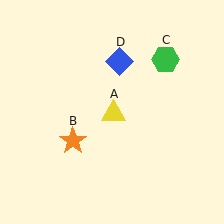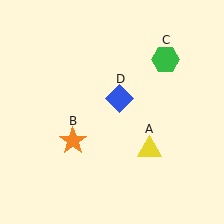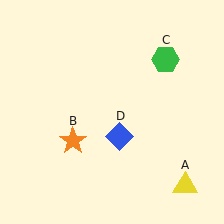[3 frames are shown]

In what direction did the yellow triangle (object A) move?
The yellow triangle (object A) moved down and to the right.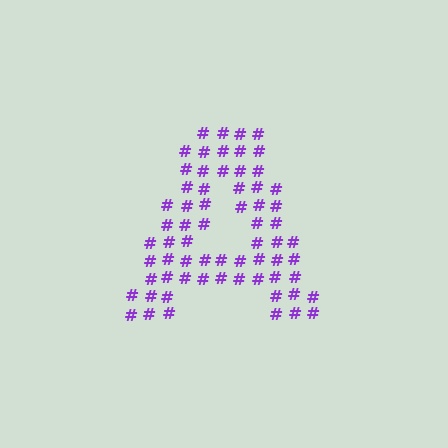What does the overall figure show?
The overall figure shows the letter A.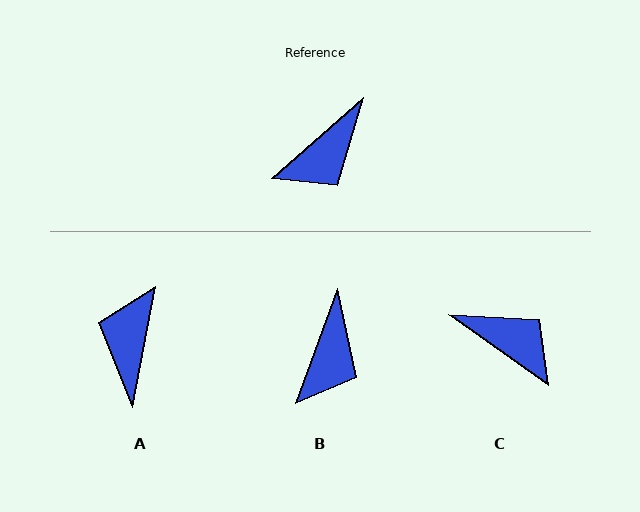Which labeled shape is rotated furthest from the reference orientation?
A, about 143 degrees away.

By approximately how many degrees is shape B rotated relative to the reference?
Approximately 28 degrees counter-clockwise.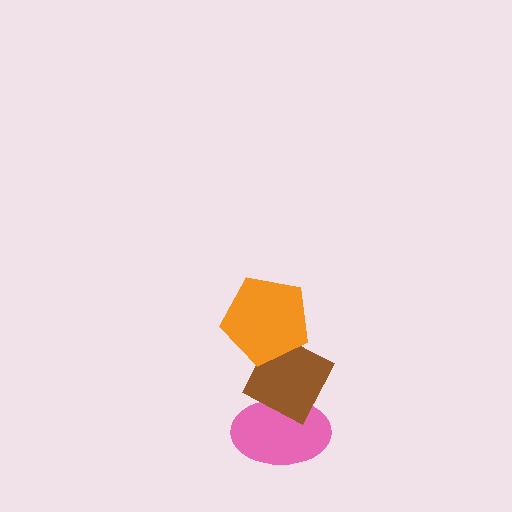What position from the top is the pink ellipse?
The pink ellipse is 3rd from the top.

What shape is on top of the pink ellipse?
The brown diamond is on top of the pink ellipse.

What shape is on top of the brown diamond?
The orange pentagon is on top of the brown diamond.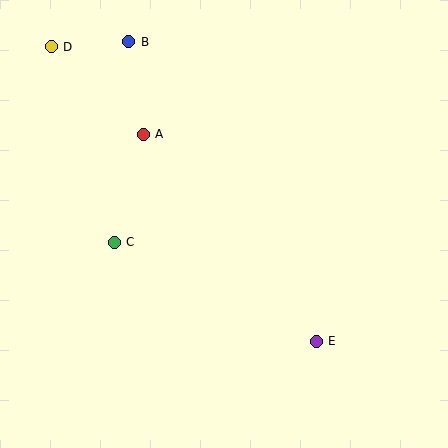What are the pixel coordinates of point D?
Point D is at (51, 47).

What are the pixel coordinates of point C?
Point C is at (114, 243).